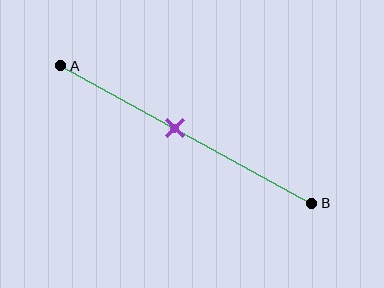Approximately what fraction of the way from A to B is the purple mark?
The purple mark is approximately 45% of the way from A to B.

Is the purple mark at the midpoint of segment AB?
No, the mark is at about 45% from A, not at the 50% midpoint.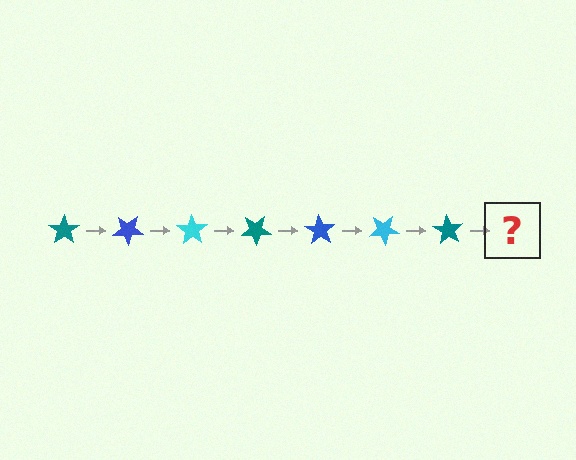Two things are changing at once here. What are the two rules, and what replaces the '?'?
The two rules are that it rotates 35 degrees each step and the color cycles through teal, blue, and cyan. The '?' should be a blue star, rotated 245 degrees from the start.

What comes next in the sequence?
The next element should be a blue star, rotated 245 degrees from the start.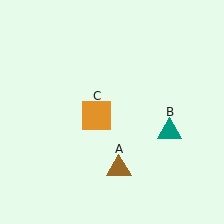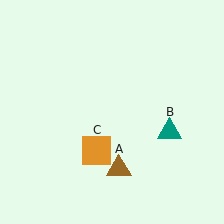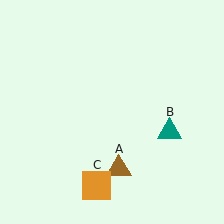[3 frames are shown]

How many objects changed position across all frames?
1 object changed position: orange square (object C).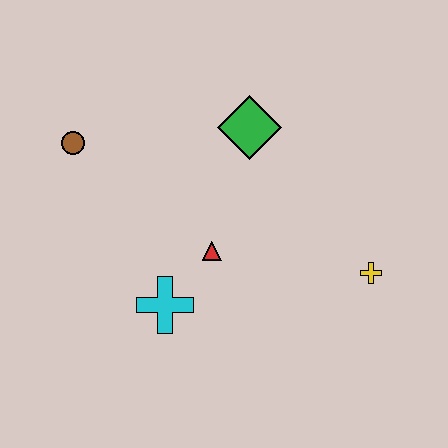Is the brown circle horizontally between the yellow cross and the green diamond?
No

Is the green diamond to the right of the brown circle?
Yes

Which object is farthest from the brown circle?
The yellow cross is farthest from the brown circle.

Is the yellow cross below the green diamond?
Yes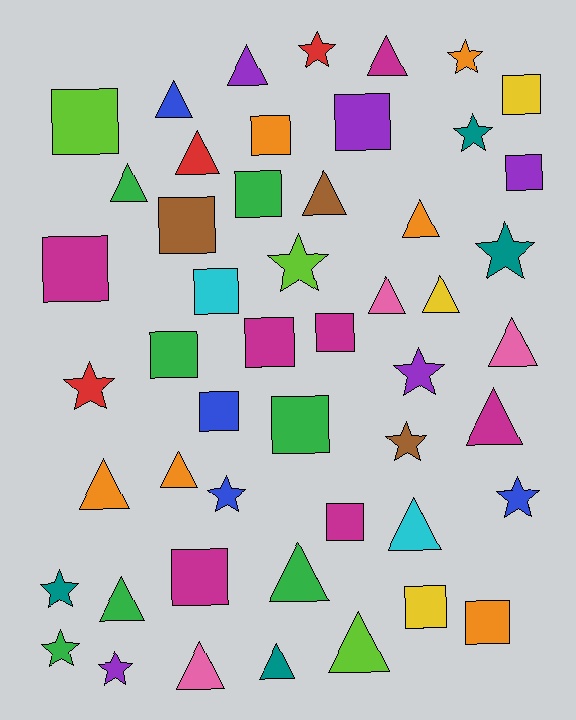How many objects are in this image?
There are 50 objects.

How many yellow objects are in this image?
There are 3 yellow objects.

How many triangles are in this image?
There are 19 triangles.